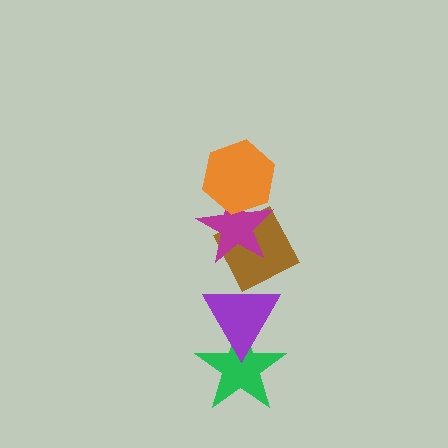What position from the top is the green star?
The green star is 5th from the top.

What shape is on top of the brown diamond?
The magenta star is on top of the brown diamond.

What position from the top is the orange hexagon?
The orange hexagon is 1st from the top.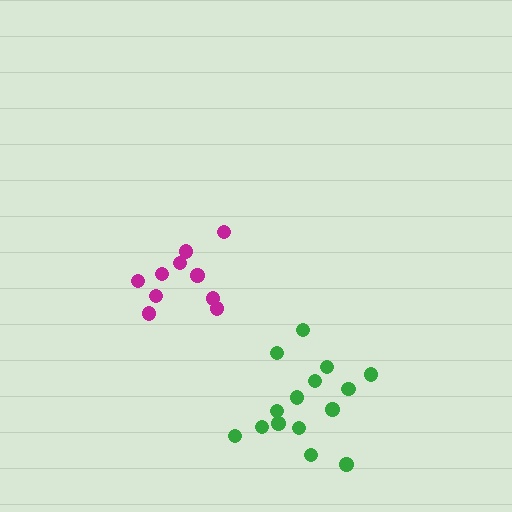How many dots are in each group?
Group 1: 10 dots, Group 2: 15 dots (25 total).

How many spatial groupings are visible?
There are 2 spatial groupings.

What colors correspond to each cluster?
The clusters are colored: magenta, green.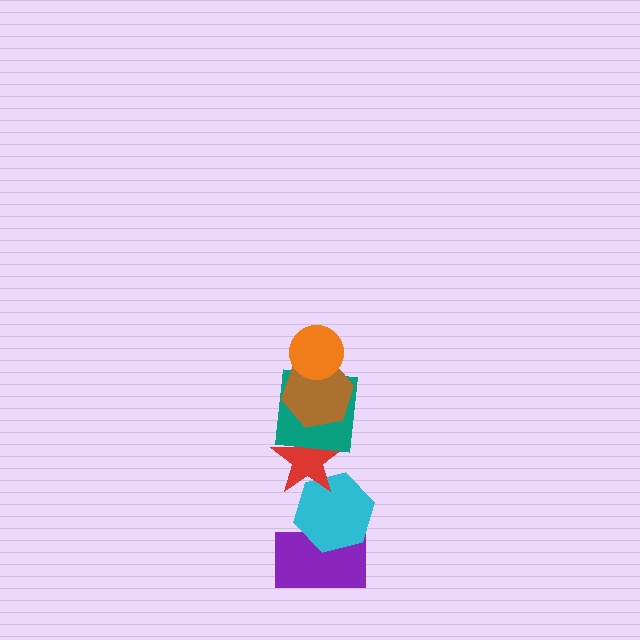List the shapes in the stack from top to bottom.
From top to bottom: the orange circle, the brown hexagon, the teal square, the red star, the cyan hexagon, the purple rectangle.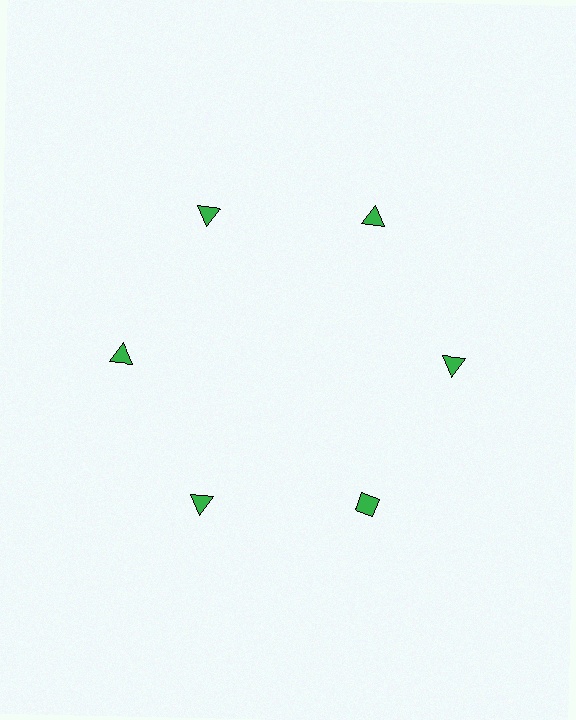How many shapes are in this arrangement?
There are 6 shapes arranged in a ring pattern.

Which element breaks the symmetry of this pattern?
The green diamond at roughly the 5 o'clock position breaks the symmetry. All other shapes are green triangles.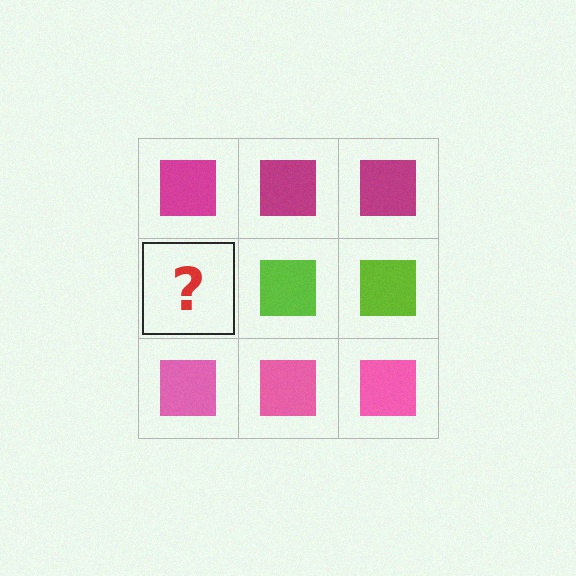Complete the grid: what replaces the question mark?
The question mark should be replaced with a lime square.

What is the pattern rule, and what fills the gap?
The rule is that each row has a consistent color. The gap should be filled with a lime square.